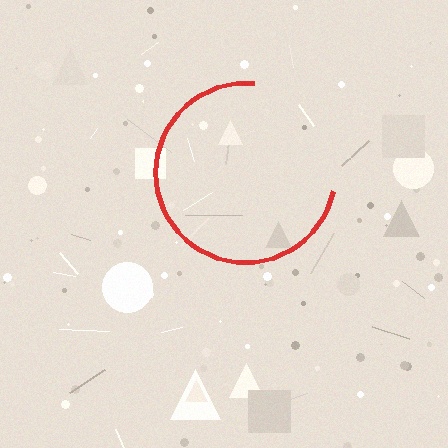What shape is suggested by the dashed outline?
The dashed outline suggests a circle.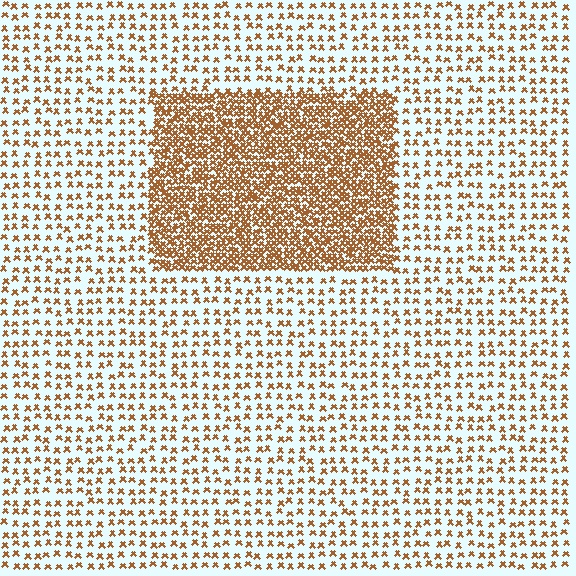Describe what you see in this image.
The image contains small brown elements arranged at two different densities. A rectangle-shaped region is visible where the elements are more densely packed than the surrounding area.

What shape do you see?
I see a rectangle.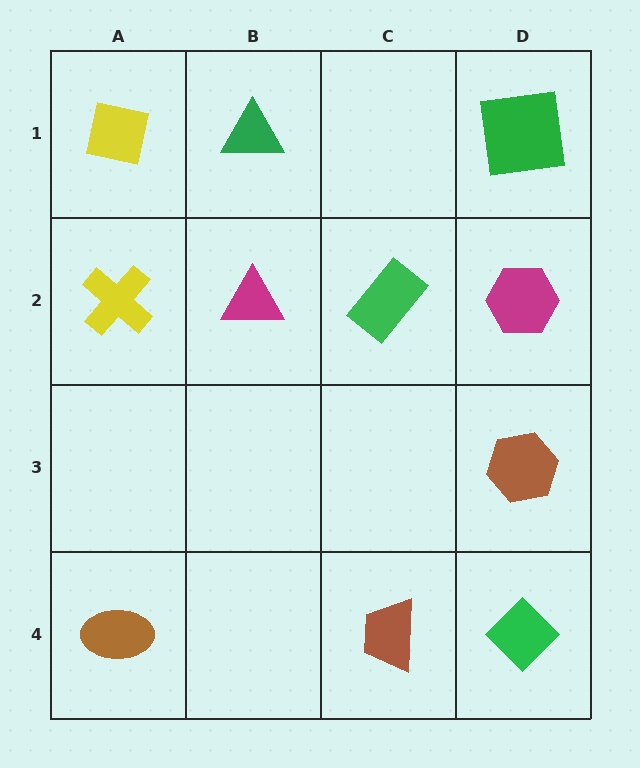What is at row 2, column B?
A magenta triangle.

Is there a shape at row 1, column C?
No, that cell is empty.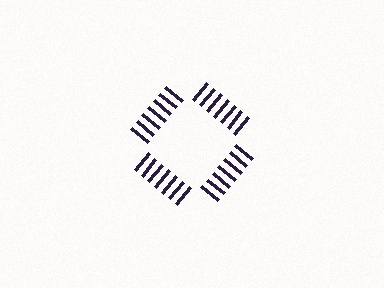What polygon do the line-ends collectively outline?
An illusory square — the line segments terminate on its edges but no continuous stroke is drawn.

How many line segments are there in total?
28 — 7 along each of the 4 edges.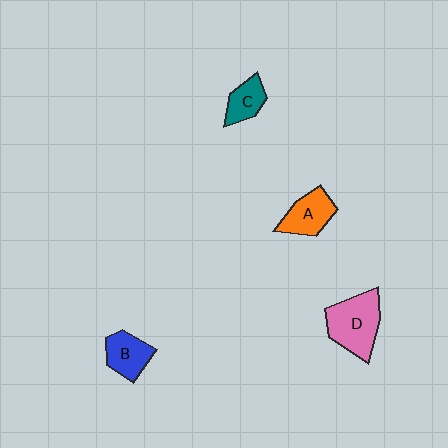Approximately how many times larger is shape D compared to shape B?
Approximately 1.6 times.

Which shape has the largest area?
Shape D (pink).